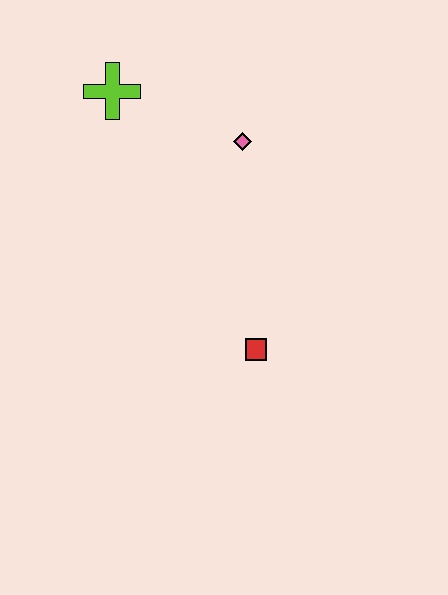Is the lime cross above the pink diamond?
Yes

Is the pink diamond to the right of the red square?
No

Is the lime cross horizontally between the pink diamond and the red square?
No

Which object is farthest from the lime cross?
The red square is farthest from the lime cross.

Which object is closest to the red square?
The pink diamond is closest to the red square.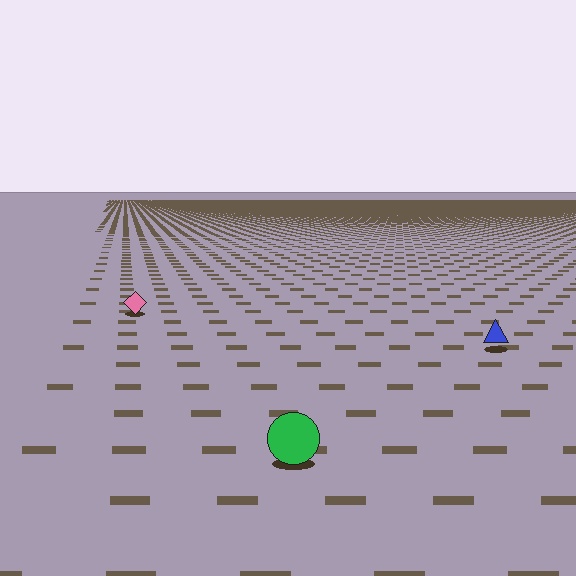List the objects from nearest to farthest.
From nearest to farthest: the green circle, the blue triangle, the pink diamond.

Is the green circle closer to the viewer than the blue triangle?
Yes. The green circle is closer — you can tell from the texture gradient: the ground texture is coarser near it.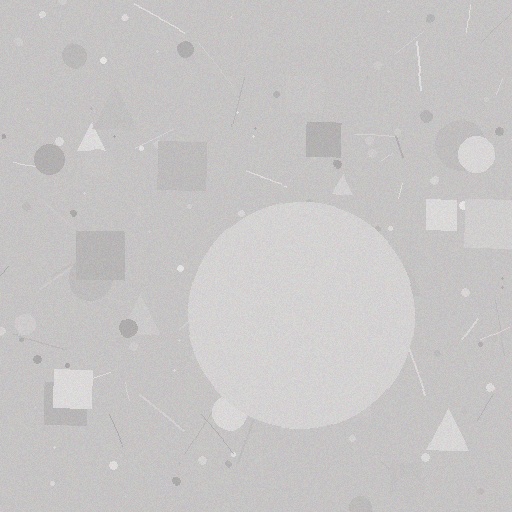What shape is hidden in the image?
A circle is hidden in the image.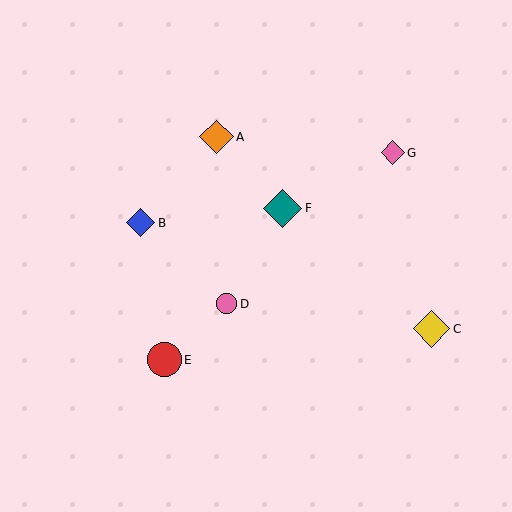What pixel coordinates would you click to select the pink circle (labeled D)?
Click at (227, 304) to select the pink circle D.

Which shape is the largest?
The teal diamond (labeled F) is the largest.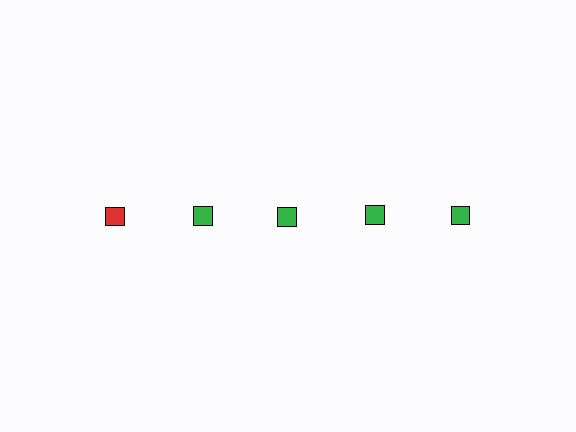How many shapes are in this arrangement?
There are 5 shapes arranged in a grid pattern.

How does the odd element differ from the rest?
It has a different color: red instead of green.